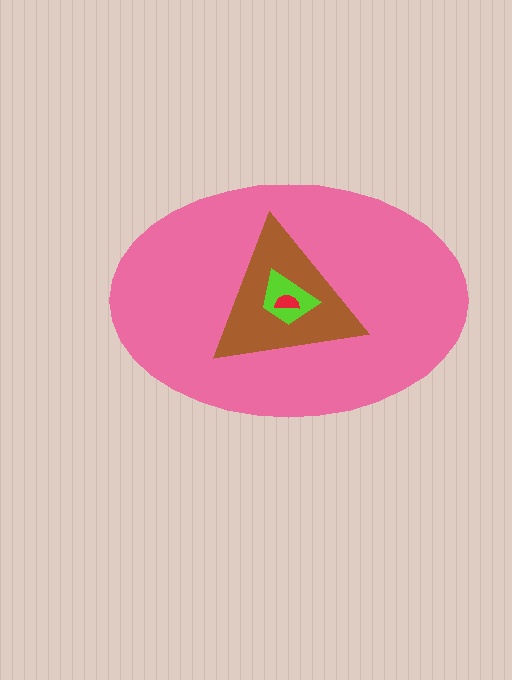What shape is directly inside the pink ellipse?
The brown triangle.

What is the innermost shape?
The red semicircle.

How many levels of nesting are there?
4.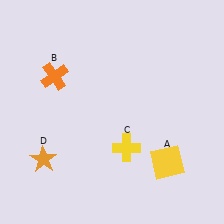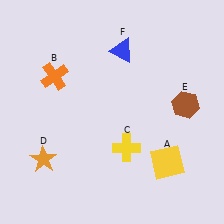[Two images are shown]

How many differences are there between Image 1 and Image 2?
There are 2 differences between the two images.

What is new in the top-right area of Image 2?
A blue triangle (F) was added in the top-right area of Image 2.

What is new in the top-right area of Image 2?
A brown hexagon (E) was added in the top-right area of Image 2.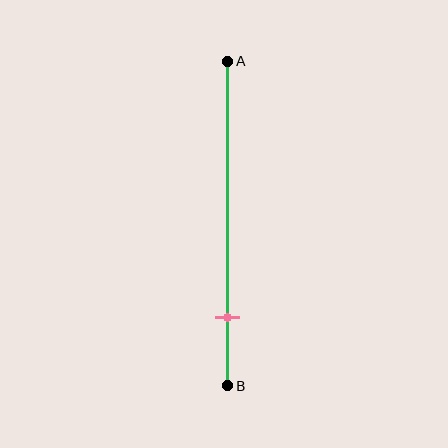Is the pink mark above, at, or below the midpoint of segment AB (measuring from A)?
The pink mark is below the midpoint of segment AB.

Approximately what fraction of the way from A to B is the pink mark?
The pink mark is approximately 80% of the way from A to B.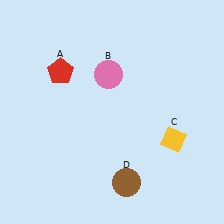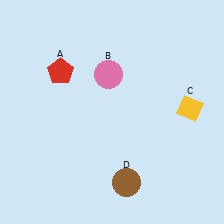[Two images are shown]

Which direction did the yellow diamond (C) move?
The yellow diamond (C) moved up.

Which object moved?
The yellow diamond (C) moved up.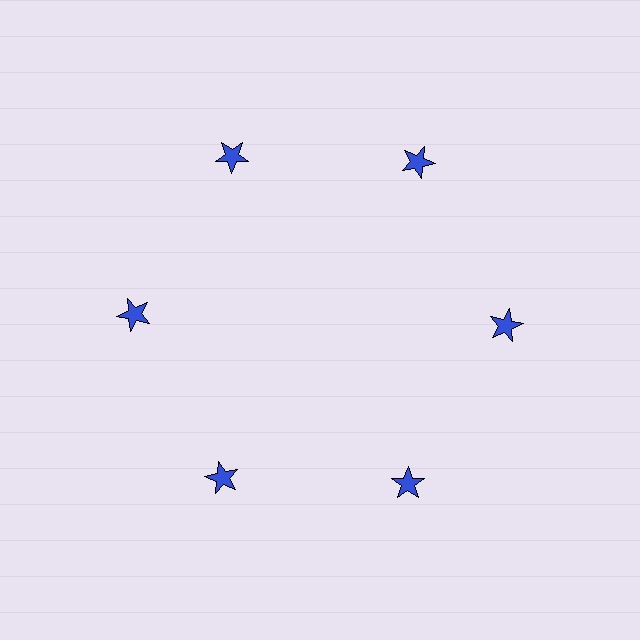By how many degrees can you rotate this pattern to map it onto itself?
The pattern maps onto itself every 60 degrees of rotation.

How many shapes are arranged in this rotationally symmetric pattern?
There are 6 shapes, arranged in 6 groups of 1.